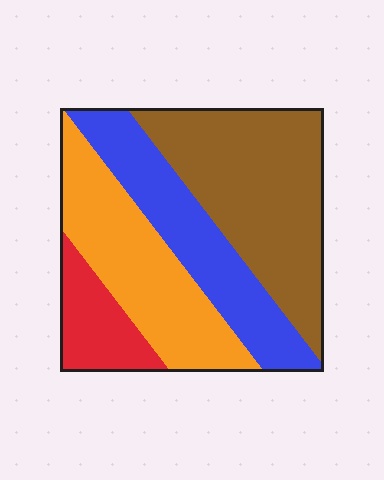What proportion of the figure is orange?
Orange covers around 30% of the figure.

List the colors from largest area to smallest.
From largest to smallest: brown, orange, blue, red.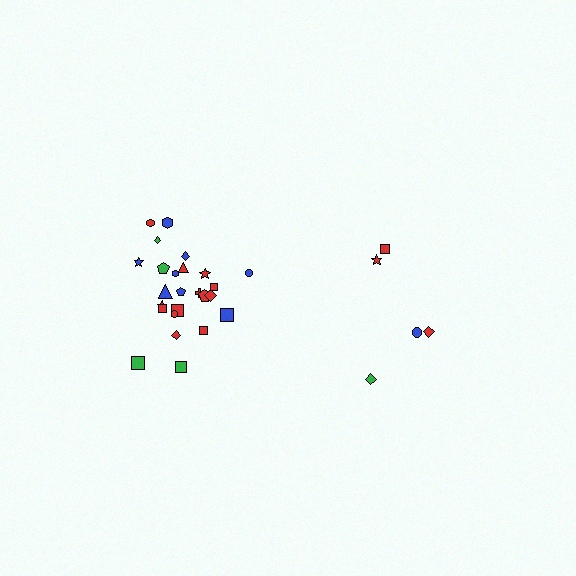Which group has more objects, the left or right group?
The left group.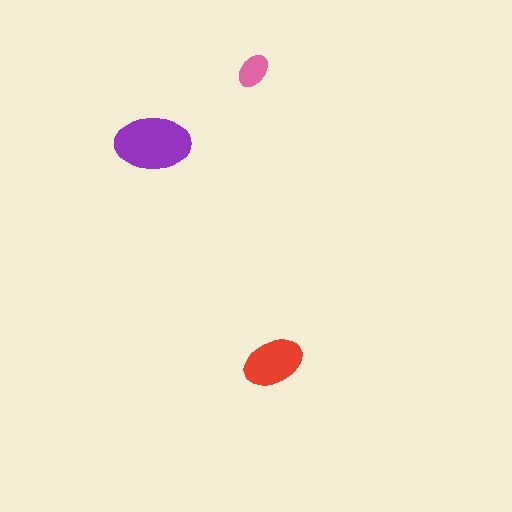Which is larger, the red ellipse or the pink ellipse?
The red one.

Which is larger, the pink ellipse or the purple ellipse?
The purple one.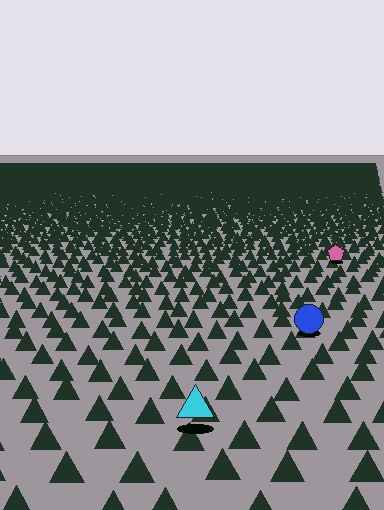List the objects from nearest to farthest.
From nearest to farthest: the cyan triangle, the blue circle, the pink pentagon.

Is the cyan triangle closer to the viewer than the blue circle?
Yes. The cyan triangle is closer — you can tell from the texture gradient: the ground texture is coarser near it.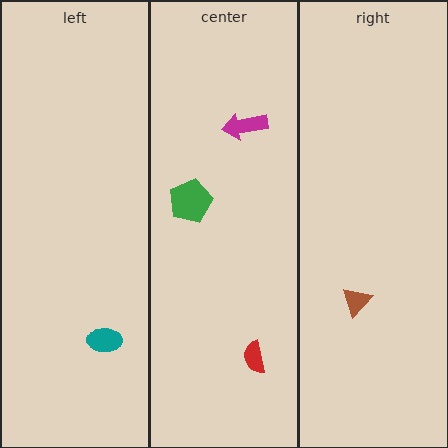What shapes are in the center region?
The red semicircle, the magenta arrow, the green pentagon.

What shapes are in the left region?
The teal ellipse.